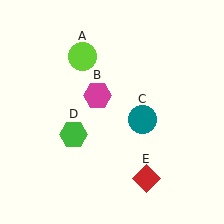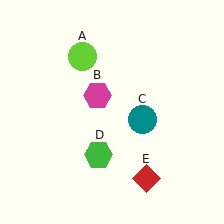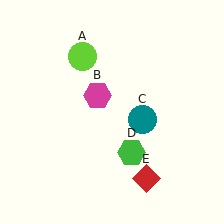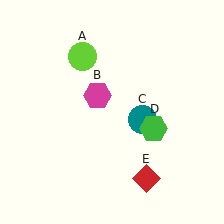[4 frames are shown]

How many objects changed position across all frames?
1 object changed position: green hexagon (object D).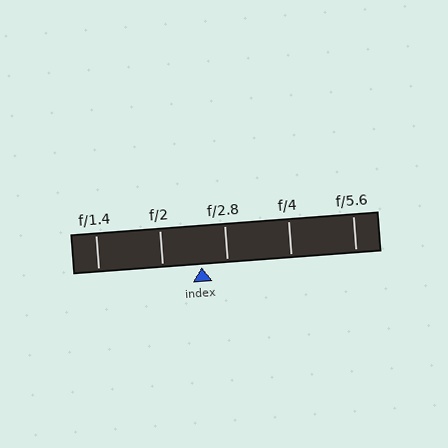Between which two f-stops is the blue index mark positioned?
The index mark is between f/2 and f/2.8.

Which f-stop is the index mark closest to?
The index mark is closest to f/2.8.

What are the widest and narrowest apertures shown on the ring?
The widest aperture shown is f/1.4 and the narrowest is f/5.6.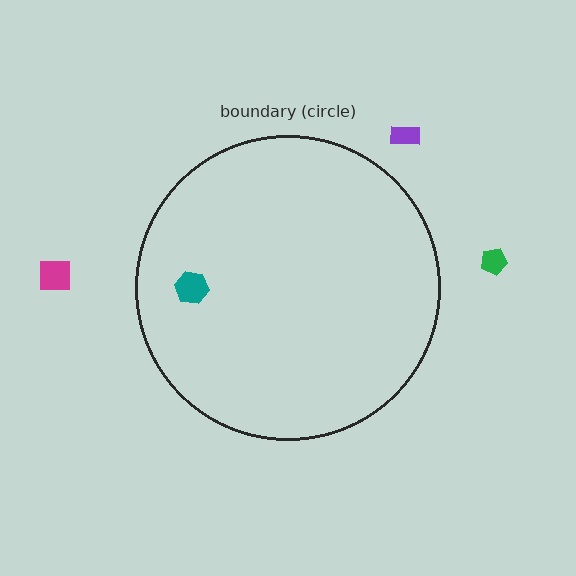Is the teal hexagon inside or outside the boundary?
Inside.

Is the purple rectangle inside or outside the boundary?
Outside.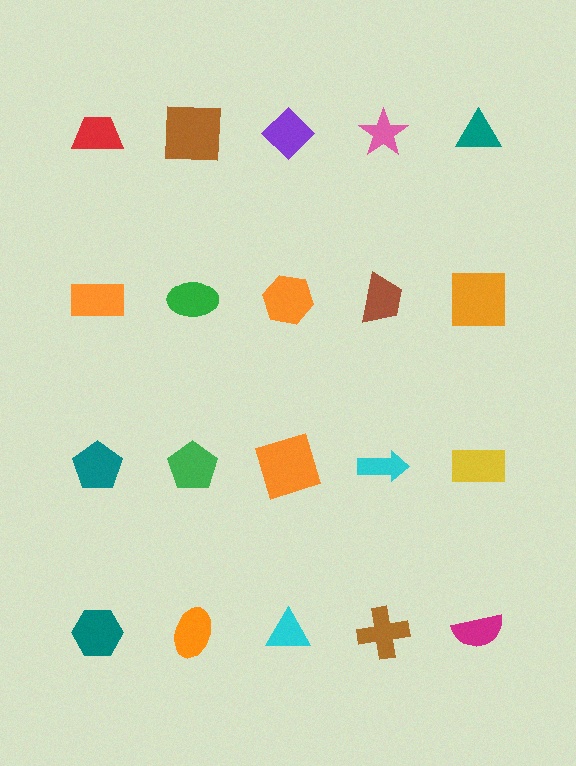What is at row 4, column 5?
A magenta semicircle.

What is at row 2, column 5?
An orange square.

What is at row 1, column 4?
A pink star.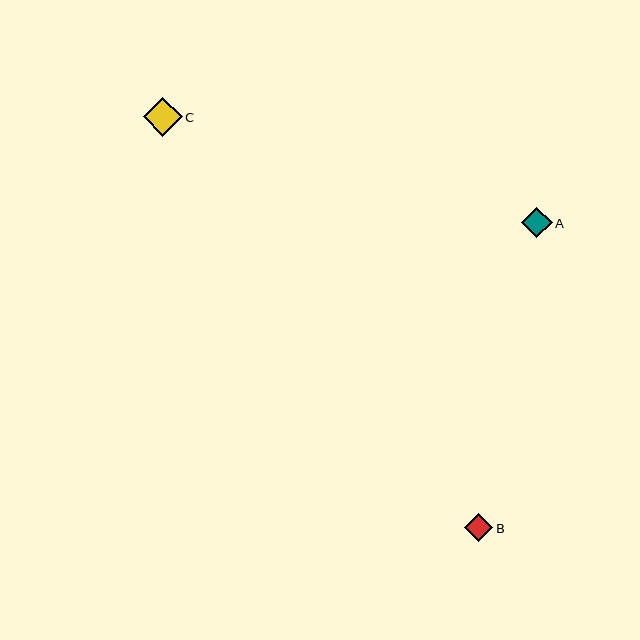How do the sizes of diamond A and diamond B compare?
Diamond A and diamond B are approximately the same size.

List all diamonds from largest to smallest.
From largest to smallest: C, A, B.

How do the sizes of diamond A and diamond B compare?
Diamond A and diamond B are approximately the same size.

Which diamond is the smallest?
Diamond B is the smallest with a size of approximately 28 pixels.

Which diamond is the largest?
Diamond C is the largest with a size of approximately 39 pixels.